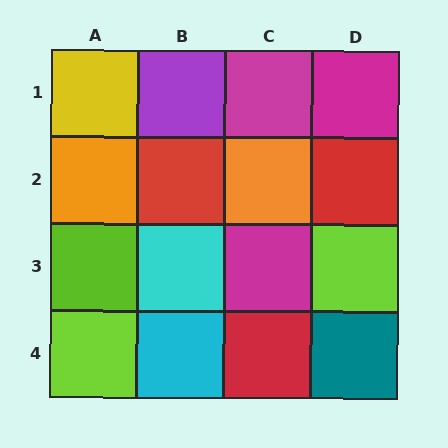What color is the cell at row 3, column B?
Cyan.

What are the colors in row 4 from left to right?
Lime, cyan, red, teal.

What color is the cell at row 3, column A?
Lime.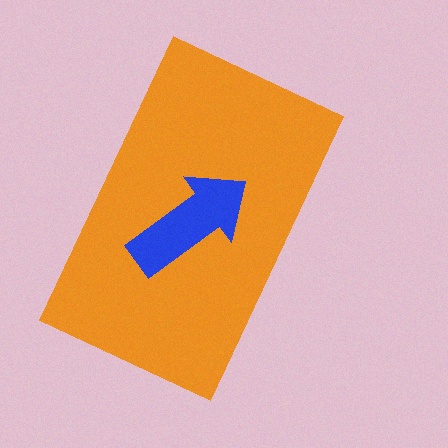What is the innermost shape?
The blue arrow.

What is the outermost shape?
The orange rectangle.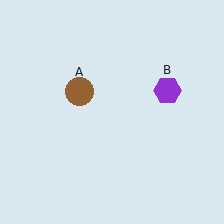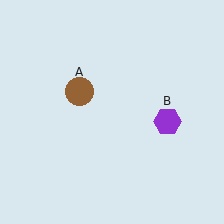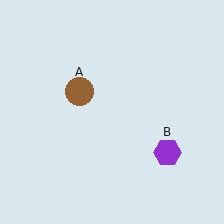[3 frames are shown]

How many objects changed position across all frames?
1 object changed position: purple hexagon (object B).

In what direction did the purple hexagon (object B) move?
The purple hexagon (object B) moved down.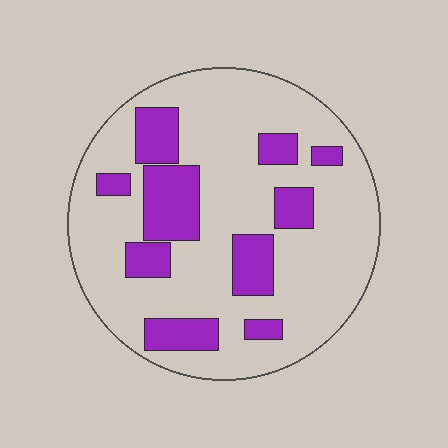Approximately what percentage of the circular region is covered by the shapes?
Approximately 25%.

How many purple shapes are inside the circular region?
10.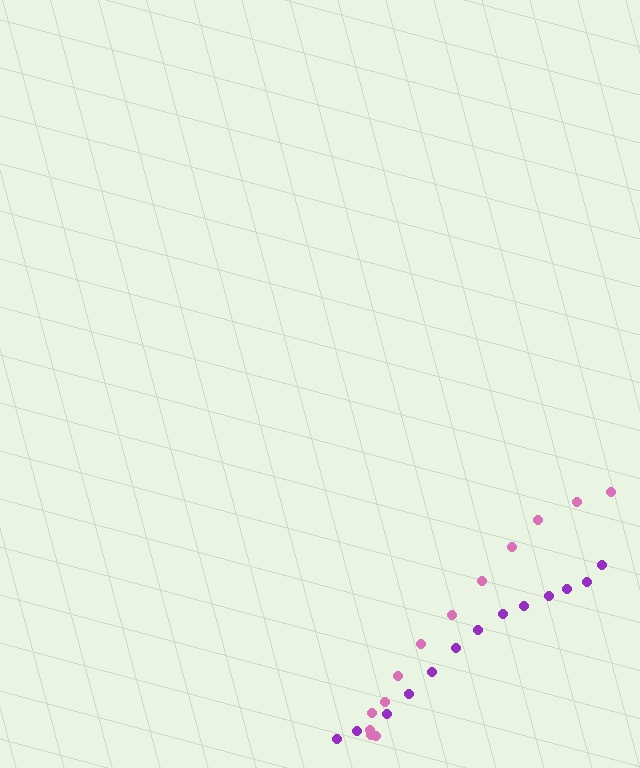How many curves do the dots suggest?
There are 2 distinct paths.